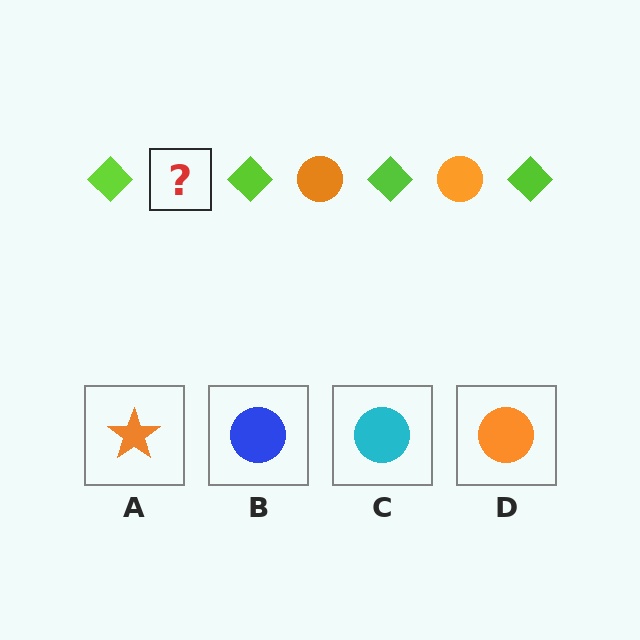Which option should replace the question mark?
Option D.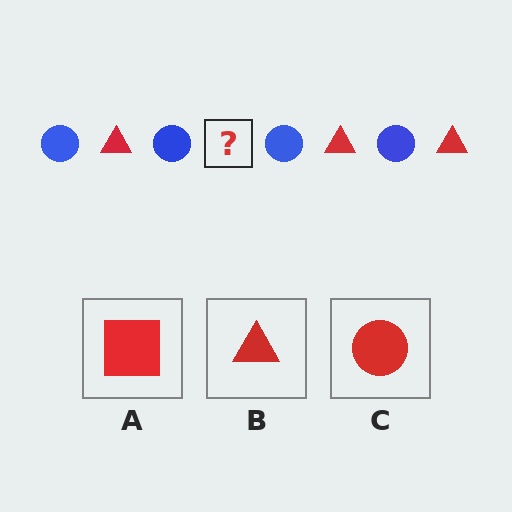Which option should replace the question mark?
Option B.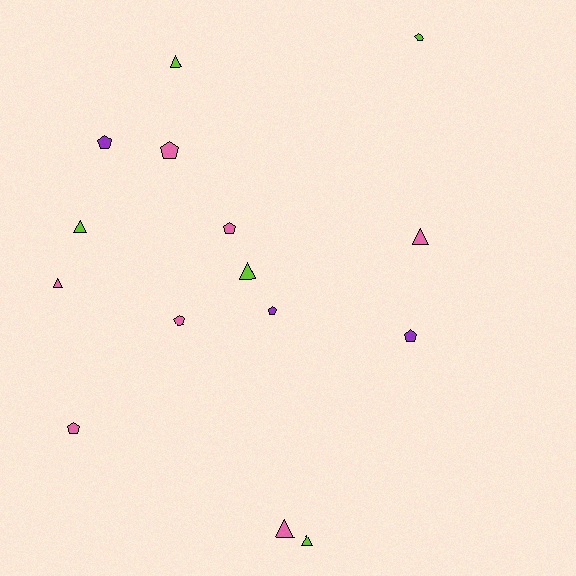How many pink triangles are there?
There are 3 pink triangles.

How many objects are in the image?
There are 15 objects.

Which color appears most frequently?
Pink, with 7 objects.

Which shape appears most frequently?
Pentagon, with 8 objects.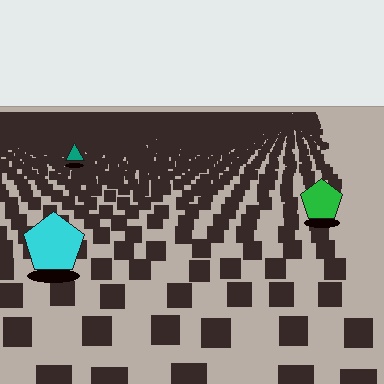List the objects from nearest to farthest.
From nearest to farthest: the cyan pentagon, the green pentagon, the teal triangle.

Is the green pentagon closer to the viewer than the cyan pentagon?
No. The cyan pentagon is closer — you can tell from the texture gradient: the ground texture is coarser near it.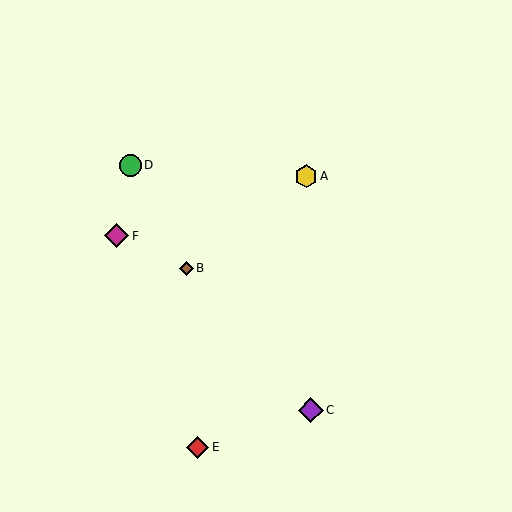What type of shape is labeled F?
Shape F is a magenta diamond.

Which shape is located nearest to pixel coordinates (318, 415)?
The purple diamond (labeled C) at (311, 410) is nearest to that location.